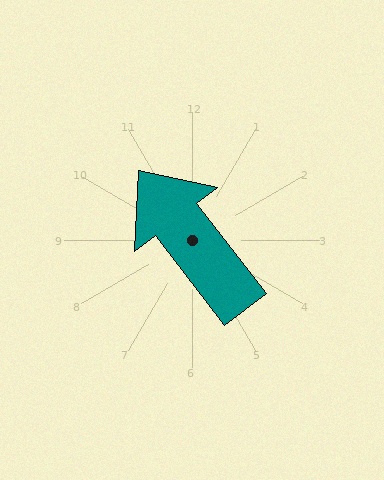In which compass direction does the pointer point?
Northwest.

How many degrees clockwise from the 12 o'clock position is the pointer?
Approximately 322 degrees.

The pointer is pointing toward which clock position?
Roughly 11 o'clock.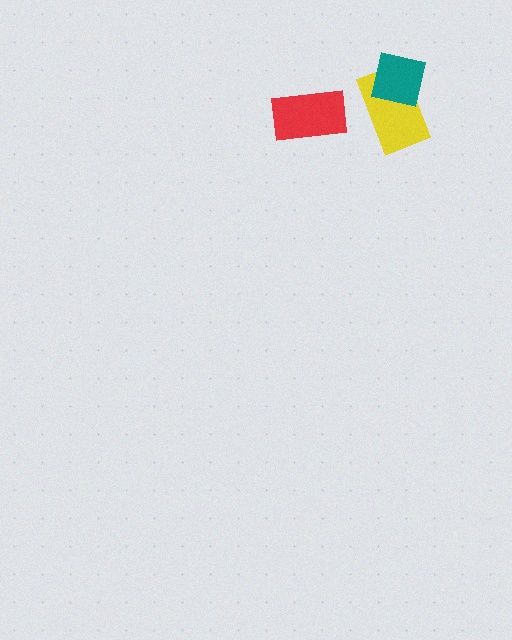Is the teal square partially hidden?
No, no other shape covers it.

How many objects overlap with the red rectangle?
0 objects overlap with the red rectangle.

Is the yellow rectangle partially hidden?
Yes, it is partially covered by another shape.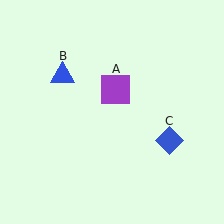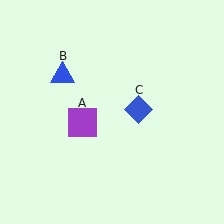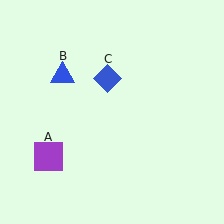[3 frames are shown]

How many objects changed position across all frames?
2 objects changed position: purple square (object A), blue diamond (object C).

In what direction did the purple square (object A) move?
The purple square (object A) moved down and to the left.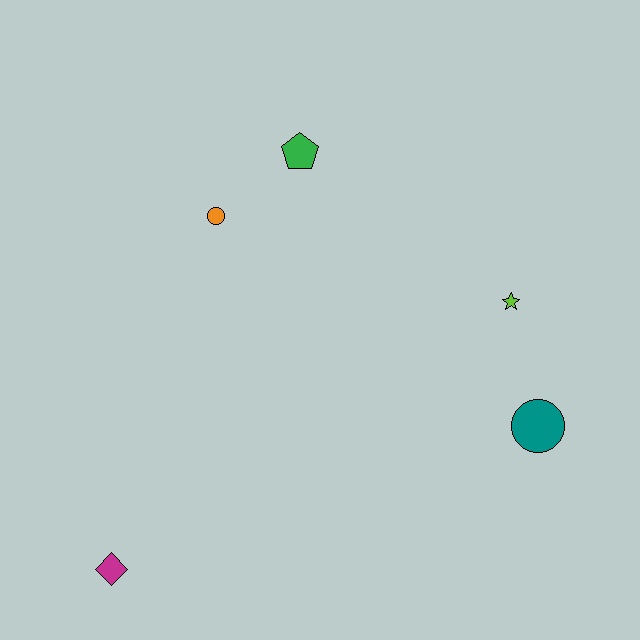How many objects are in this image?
There are 5 objects.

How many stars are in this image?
There is 1 star.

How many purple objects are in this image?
There are no purple objects.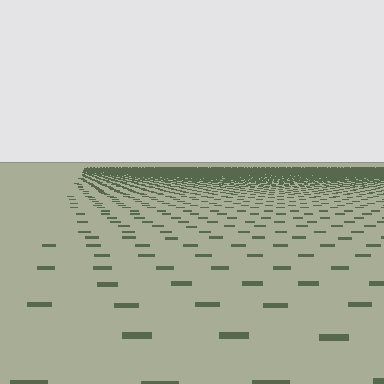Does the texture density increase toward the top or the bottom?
Density increases toward the top.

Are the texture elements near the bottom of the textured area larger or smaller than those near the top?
Larger. Near the bottom, elements are closer to the viewer and appear at a bigger on-screen size.